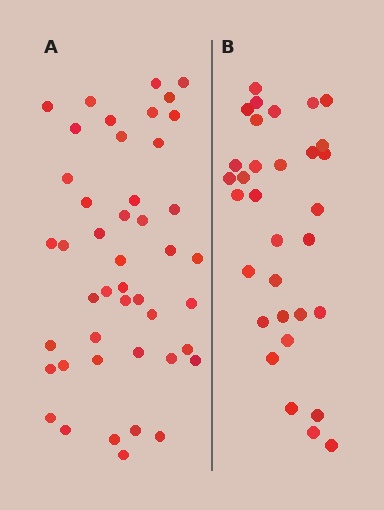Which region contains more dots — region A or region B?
Region A (the left region) has more dots.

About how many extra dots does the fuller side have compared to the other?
Region A has approximately 15 more dots than region B.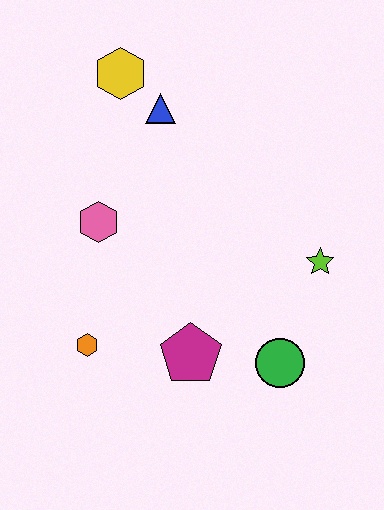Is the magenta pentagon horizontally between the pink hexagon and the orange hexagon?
No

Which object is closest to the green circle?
The magenta pentagon is closest to the green circle.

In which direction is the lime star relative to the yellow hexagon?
The lime star is to the right of the yellow hexagon.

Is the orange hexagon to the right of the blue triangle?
No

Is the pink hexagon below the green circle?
No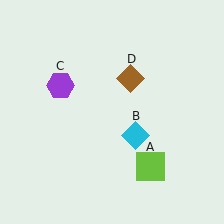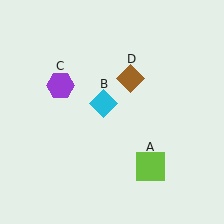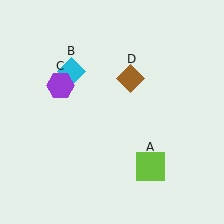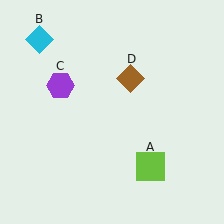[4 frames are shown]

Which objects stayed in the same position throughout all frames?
Lime square (object A) and purple hexagon (object C) and brown diamond (object D) remained stationary.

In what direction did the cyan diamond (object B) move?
The cyan diamond (object B) moved up and to the left.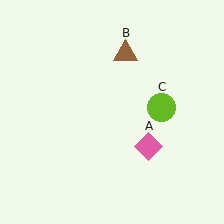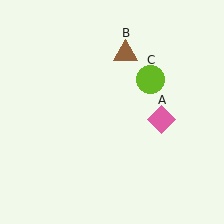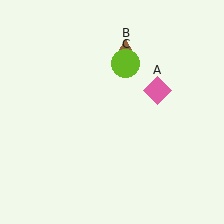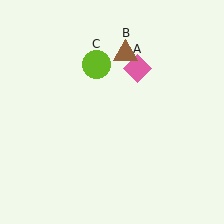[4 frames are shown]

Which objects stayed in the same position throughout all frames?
Brown triangle (object B) remained stationary.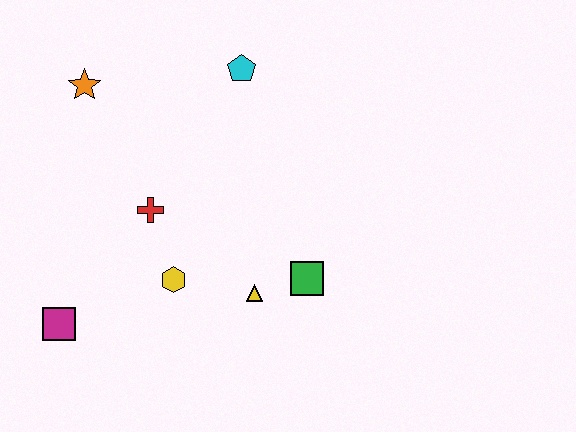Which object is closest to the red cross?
The yellow hexagon is closest to the red cross.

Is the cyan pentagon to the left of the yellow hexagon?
No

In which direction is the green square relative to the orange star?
The green square is to the right of the orange star.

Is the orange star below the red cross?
No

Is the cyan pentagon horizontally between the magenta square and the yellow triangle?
Yes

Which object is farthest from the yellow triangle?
The orange star is farthest from the yellow triangle.